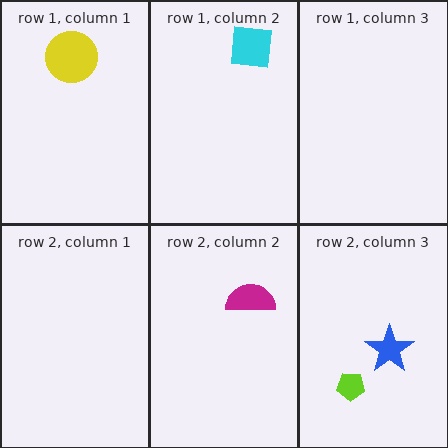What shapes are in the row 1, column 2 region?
The cyan square.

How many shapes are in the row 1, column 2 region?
1.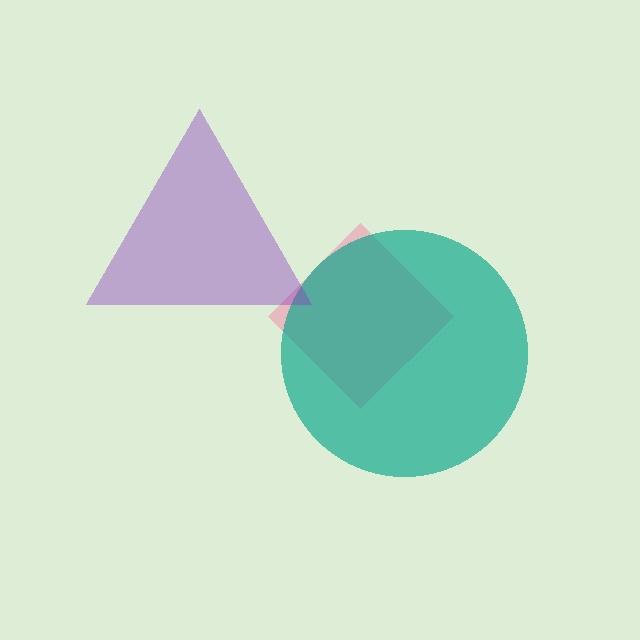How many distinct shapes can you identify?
There are 3 distinct shapes: a pink diamond, a teal circle, a purple triangle.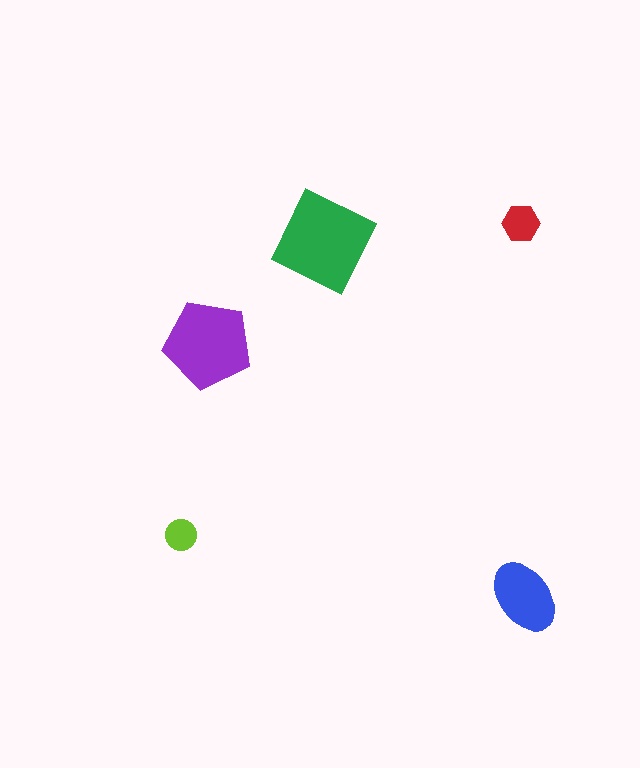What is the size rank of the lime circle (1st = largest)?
5th.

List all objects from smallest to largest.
The lime circle, the red hexagon, the blue ellipse, the purple pentagon, the green square.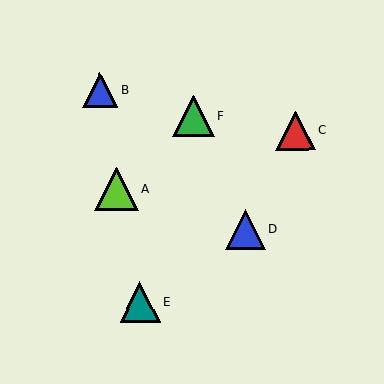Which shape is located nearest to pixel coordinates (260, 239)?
The blue triangle (labeled D) at (246, 229) is nearest to that location.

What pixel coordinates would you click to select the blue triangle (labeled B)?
Click at (100, 90) to select the blue triangle B.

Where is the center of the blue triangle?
The center of the blue triangle is at (100, 90).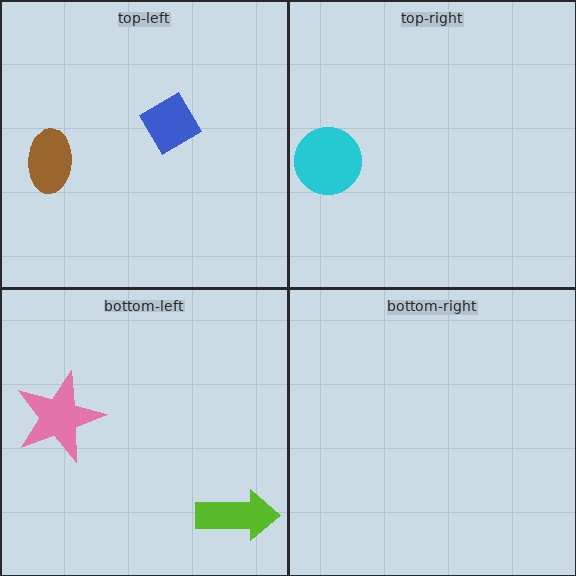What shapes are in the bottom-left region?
The pink star, the lime arrow.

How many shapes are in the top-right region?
1.